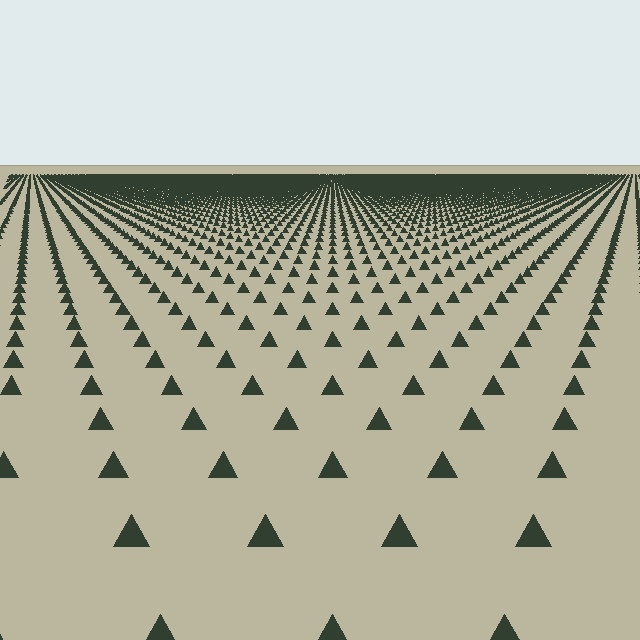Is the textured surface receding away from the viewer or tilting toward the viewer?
The surface is receding away from the viewer. Texture elements get smaller and denser toward the top.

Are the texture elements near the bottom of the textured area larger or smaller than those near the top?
Larger. Near the bottom, elements are closer to the viewer and appear at a bigger on-screen size.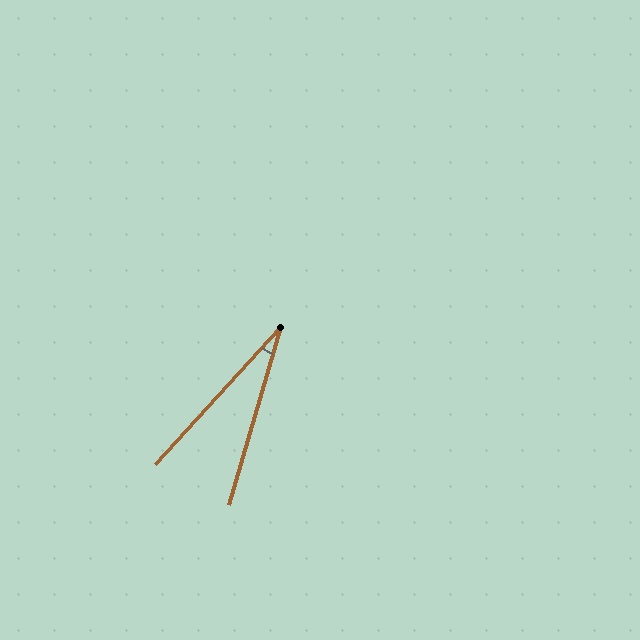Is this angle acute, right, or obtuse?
It is acute.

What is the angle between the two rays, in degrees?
Approximately 26 degrees.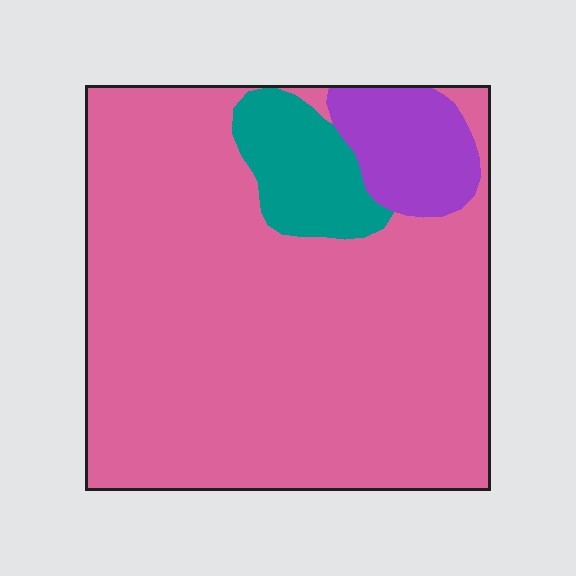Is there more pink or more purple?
Pink.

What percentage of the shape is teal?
Teal covers 9% of the shape.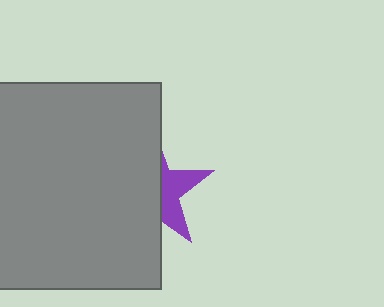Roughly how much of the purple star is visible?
A small part of it is visible (roughly 37%).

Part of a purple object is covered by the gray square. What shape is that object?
It is a star.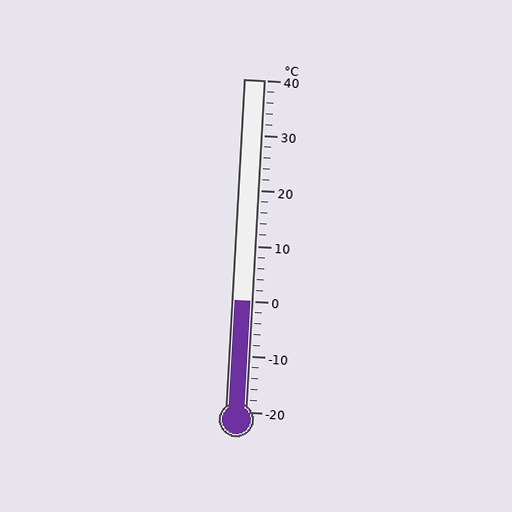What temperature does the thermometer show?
The thermometer shows approximately 0°C.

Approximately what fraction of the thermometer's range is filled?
The thermometer is filled to approximately 35% of its range.